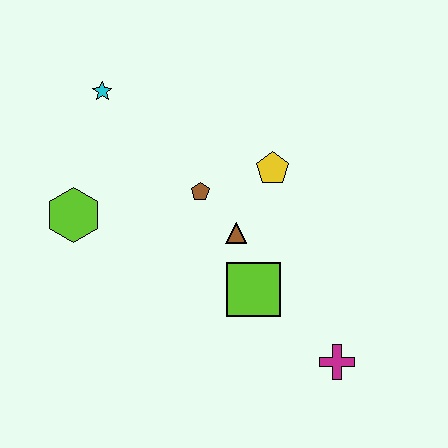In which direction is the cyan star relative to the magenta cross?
The cyan star is above the magenta cross.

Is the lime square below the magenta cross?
No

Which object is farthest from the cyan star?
The magenta cross is farthest from the cyan star.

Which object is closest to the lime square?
The brown triangle is closest to the lime square.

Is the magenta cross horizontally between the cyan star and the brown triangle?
No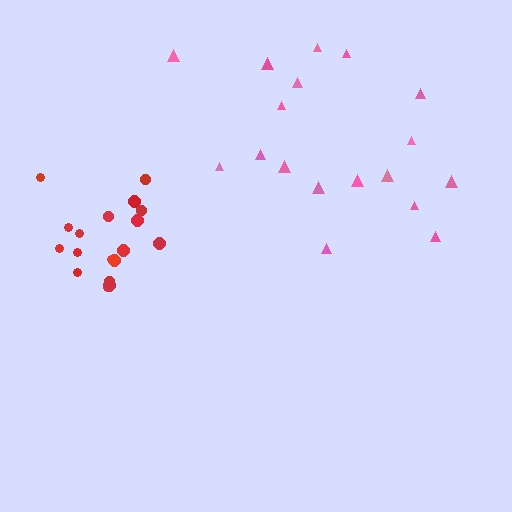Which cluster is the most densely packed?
Red.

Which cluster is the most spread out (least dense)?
Pink.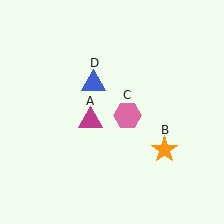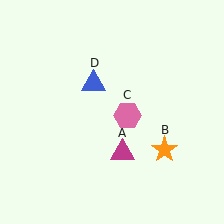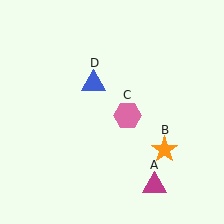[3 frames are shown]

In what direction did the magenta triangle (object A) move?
The magenta triangle (object A) moved down and to the right.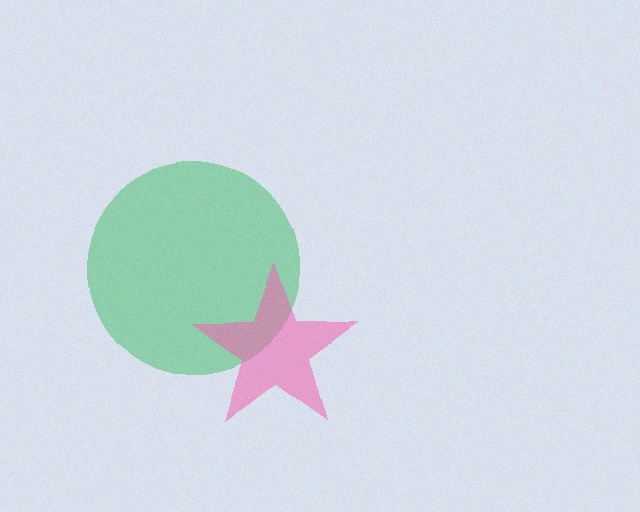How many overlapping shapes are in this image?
There are 2 overlapping shapes in the image.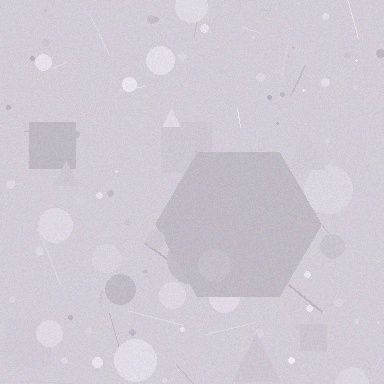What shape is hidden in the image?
A hexagon is hidden in the image.